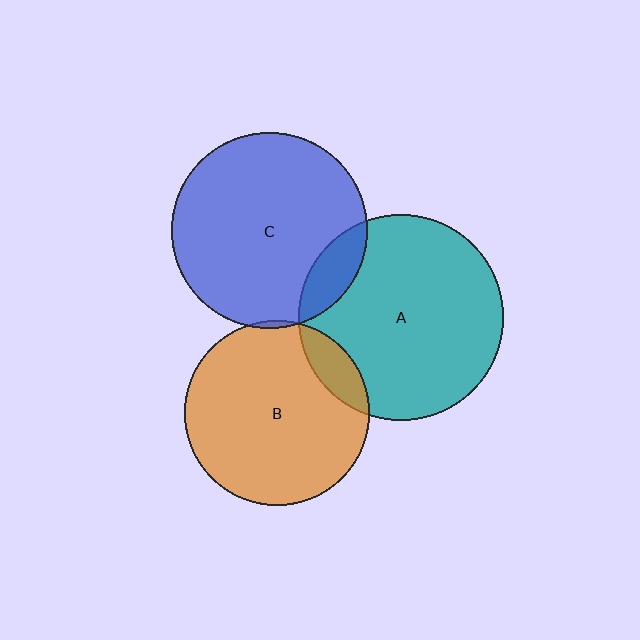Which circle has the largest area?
Circle A (teal).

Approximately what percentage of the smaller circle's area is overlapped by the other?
Approximately 10%.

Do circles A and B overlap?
Yes.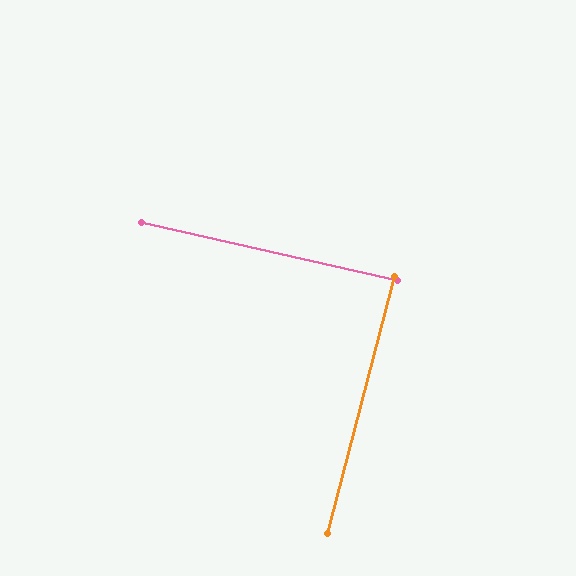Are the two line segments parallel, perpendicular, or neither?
Perpendicular — they meet at approximately 88°.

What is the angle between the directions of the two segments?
Approximately 88 degrees.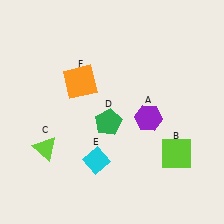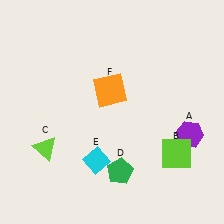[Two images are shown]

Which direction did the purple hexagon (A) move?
The purple hexagon (A) moved right.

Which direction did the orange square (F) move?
The orange square (F) moved right.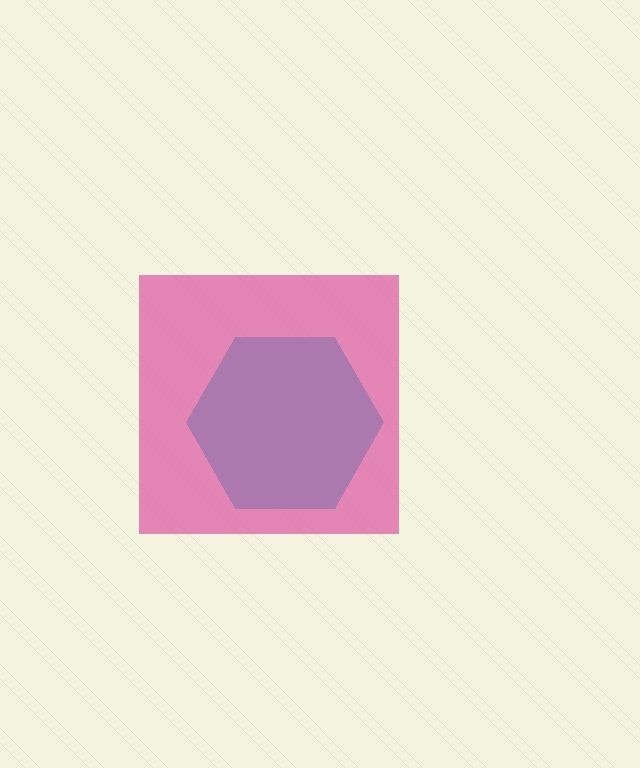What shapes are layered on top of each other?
The layered shapes are: a cyan hexagon, a magenta square.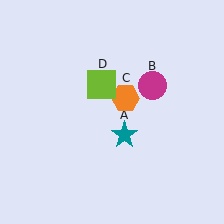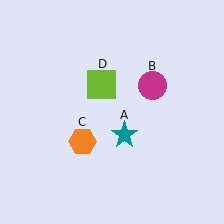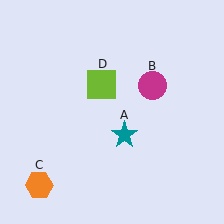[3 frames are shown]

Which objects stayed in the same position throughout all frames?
Teal star (object A) and magenta circle (object B) and lime square (object D) remained stationary.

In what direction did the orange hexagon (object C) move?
The orange hexagon (object C) moved down and to the left.